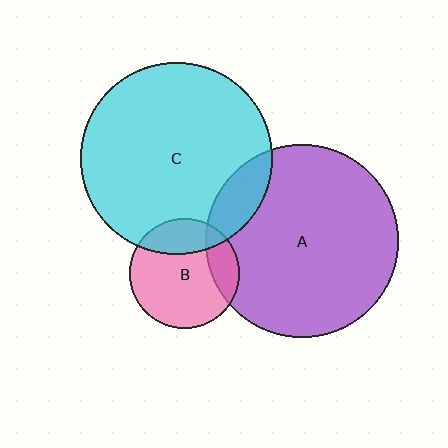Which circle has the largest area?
Circle C (cyan).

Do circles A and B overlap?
Yes.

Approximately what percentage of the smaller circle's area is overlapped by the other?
Approximately 20%.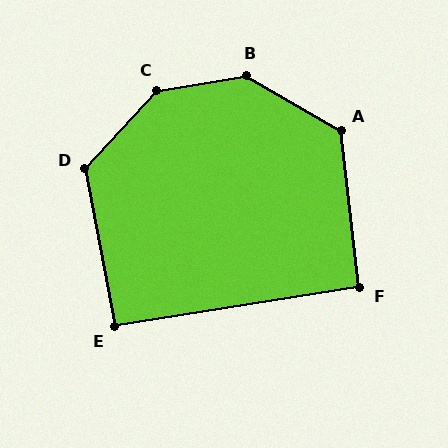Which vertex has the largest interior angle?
C, at approximately 141 degrees.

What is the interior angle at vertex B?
Approximately 141 degrees (obtuse).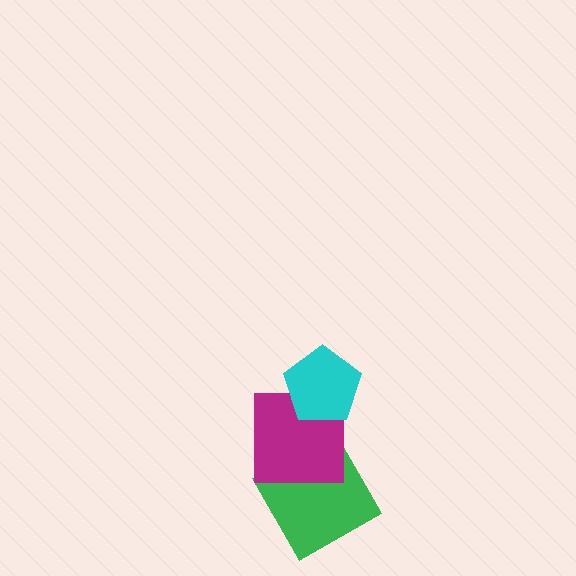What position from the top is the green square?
The green square is 3rd from the top.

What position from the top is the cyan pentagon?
The cyan pentagon is 1st from the top.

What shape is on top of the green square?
The magenta square is on top of the green square.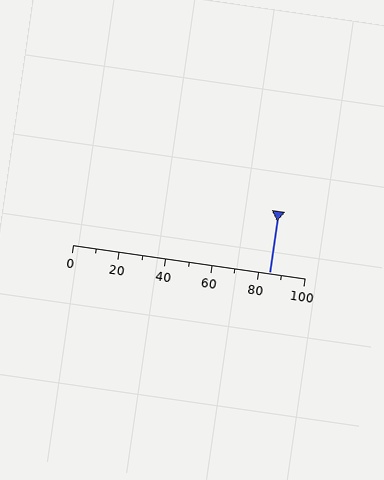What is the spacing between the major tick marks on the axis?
The major ticks are spaced 20 apart.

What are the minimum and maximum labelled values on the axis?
The axis runs from 0 to 100.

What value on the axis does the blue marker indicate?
The marker indicates approximately 85.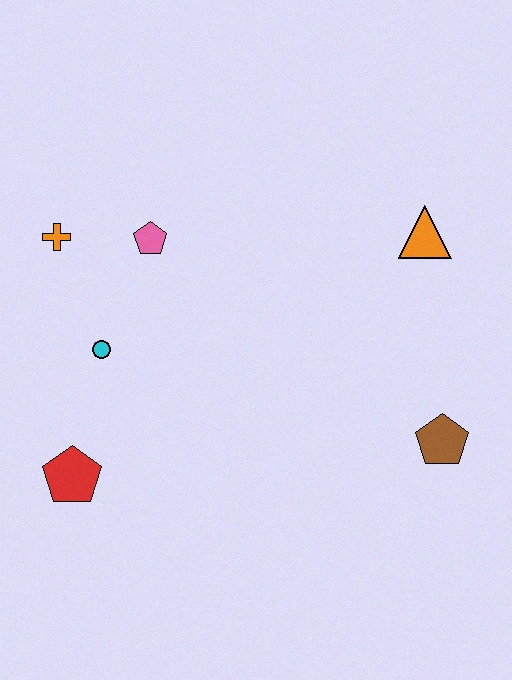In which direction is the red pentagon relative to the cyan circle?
The red pentagon is below the cyan circle.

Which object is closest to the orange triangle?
The brown pentagon is closest to the orange triangle.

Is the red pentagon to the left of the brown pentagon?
Yes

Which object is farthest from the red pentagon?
The orange triangle is farthest from the red pentagon.